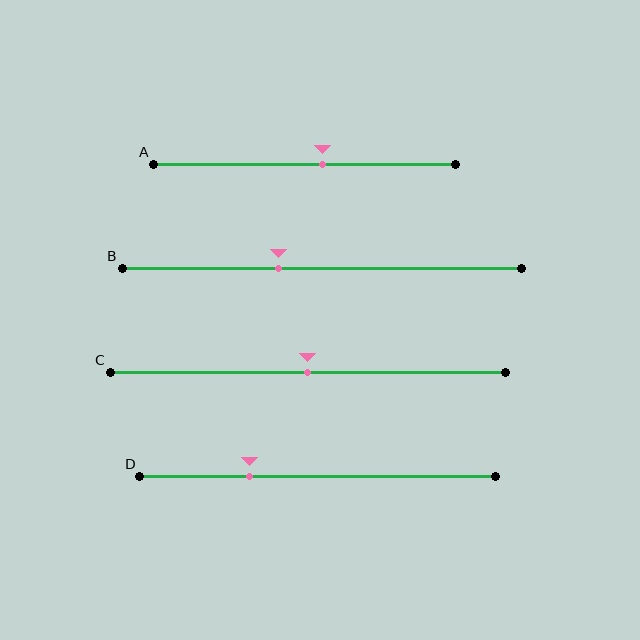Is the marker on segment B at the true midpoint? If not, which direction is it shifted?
No, the marker on segment B is shifted to the left by about 11% of the segment length.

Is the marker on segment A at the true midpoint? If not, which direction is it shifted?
No, the marker on segment A is shifted to the right by about 6% of the segment length.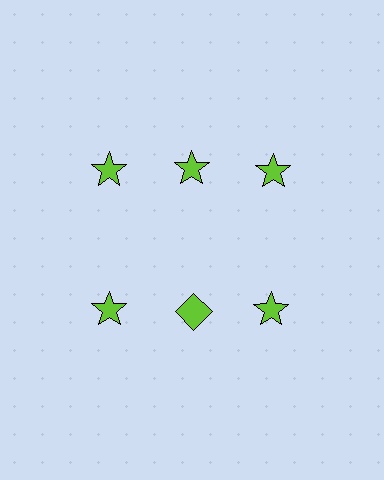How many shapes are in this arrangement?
There are 6 shapes arranged in a grid pattern.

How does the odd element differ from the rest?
It has a different shape: diamond instead of star.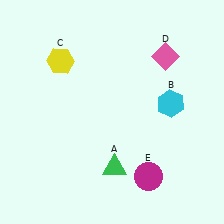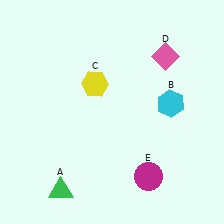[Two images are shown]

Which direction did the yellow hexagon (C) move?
The yellow hexagon (C) moved right.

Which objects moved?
The objects that moved are: the green triangle (A), the yellow hexagon (C).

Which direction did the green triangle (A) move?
The green triangle (A) moved left.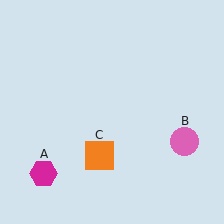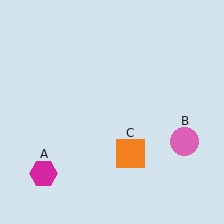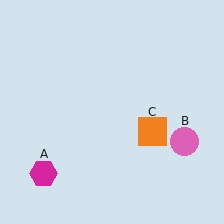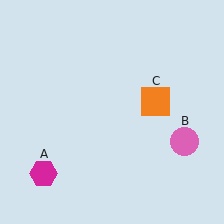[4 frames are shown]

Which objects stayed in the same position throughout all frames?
Magenta hexagon (object A) and pink circle (object B) remained stationary.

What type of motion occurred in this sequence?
The orange square (object C) rotated counterclockwise around the center of the scene.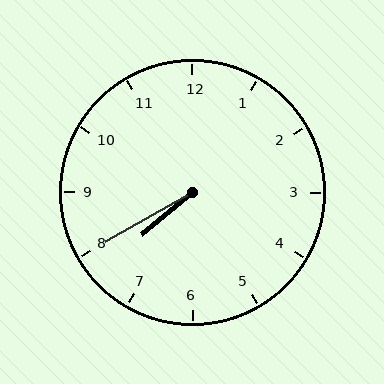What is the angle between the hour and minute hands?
Approximately 10 degrees.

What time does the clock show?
7:40.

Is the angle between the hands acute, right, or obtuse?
It is acute.